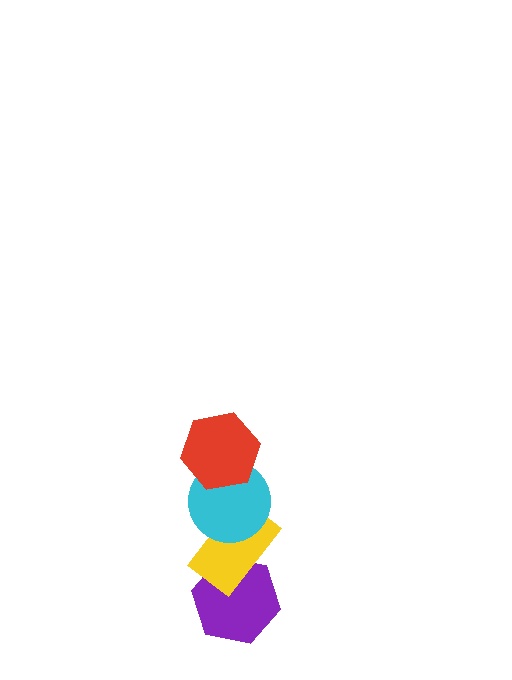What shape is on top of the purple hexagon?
The yellow rectangle is on top of the purple hexagon.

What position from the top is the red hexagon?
The red hexagon is 1st from the top.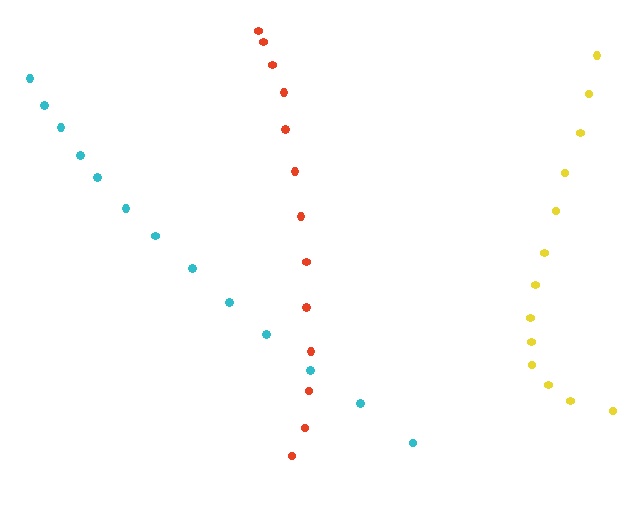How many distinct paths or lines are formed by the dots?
There are 3 distinct paths.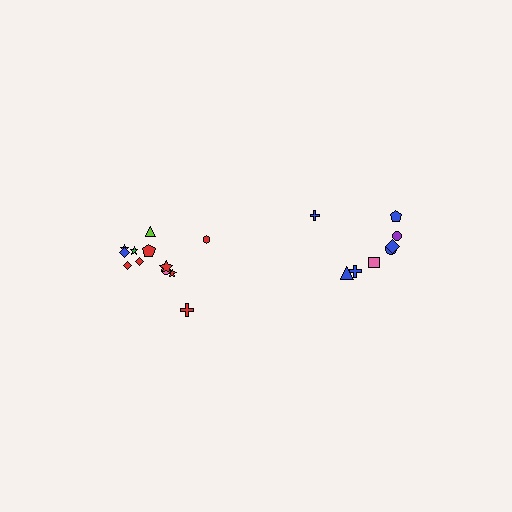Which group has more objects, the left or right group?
The left group.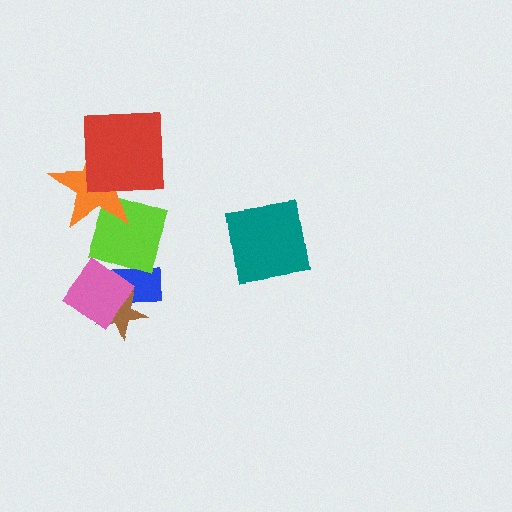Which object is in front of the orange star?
The red square is in front of the orange star.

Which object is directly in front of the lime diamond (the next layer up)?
The pink diamond is directly in front of the lime diamond.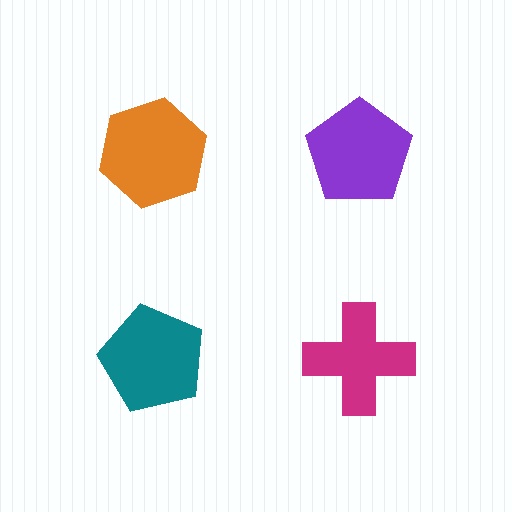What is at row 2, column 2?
A magenta cross.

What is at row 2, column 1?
A teal pentagon.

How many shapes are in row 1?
2 shapes.